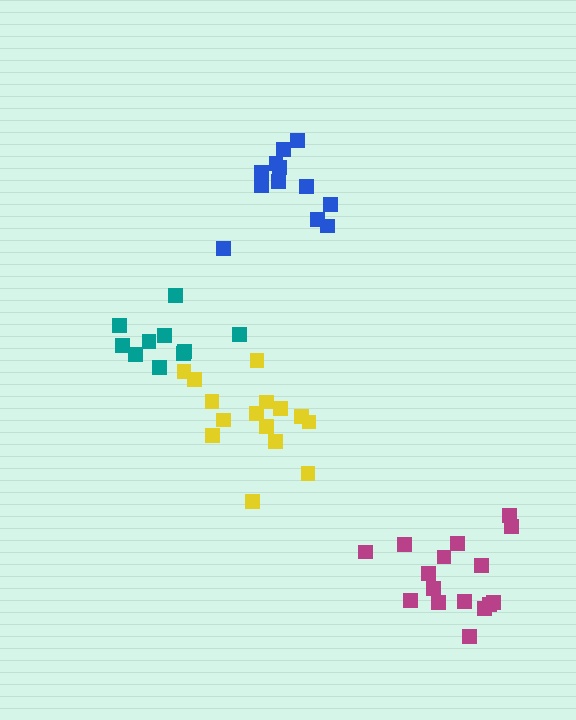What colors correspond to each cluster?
The clusters are colored: yellow, teal, blue, magenta.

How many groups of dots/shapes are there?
There are 4 groups.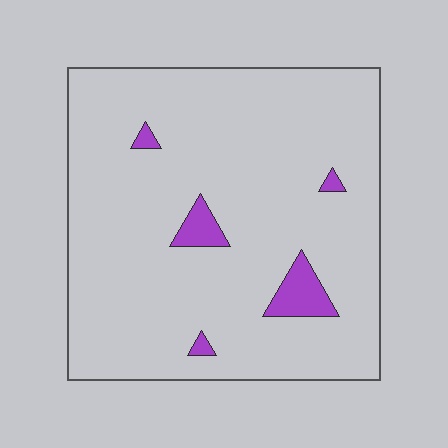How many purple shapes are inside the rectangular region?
5.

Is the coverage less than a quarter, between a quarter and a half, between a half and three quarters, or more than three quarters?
Less than a quarter.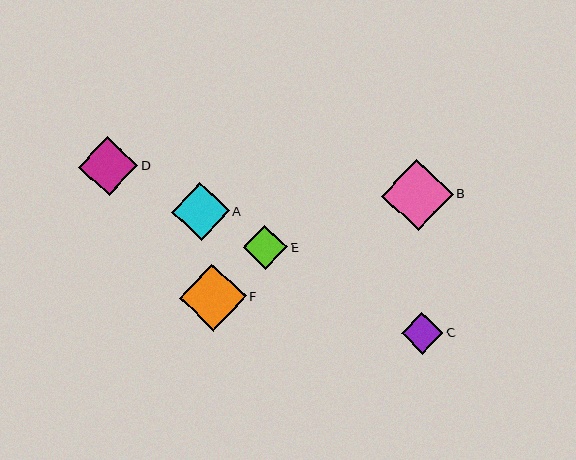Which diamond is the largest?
Diamond B is the largest with a size of approximately 71 pixels.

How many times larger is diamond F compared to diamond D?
Diamond F is approximately 1.1 times the size of diamond D.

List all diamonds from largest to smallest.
From largest to smallest: B, F, D, A, E, C.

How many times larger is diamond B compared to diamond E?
Diamond B is approximately 1.6 times the size of diamond E.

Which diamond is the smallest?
Diamond C is the smallest with a size of approximately 42 pixels.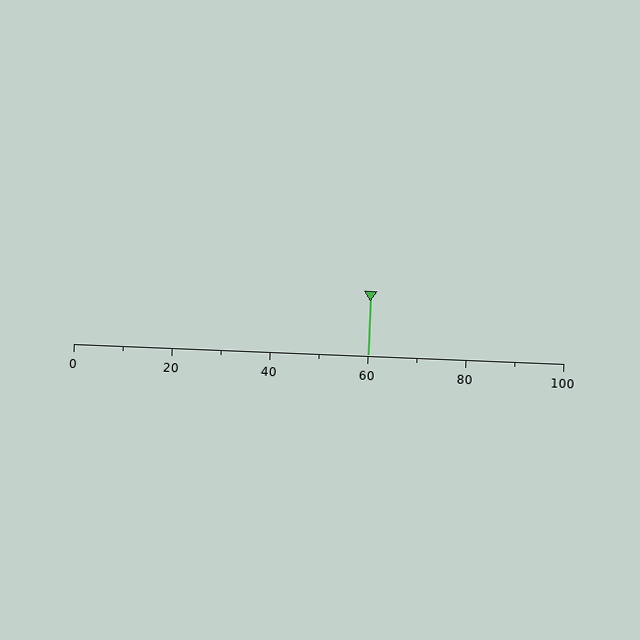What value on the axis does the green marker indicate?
The marker indicates approximately 60.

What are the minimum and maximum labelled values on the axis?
The axis runs from 0 to 100.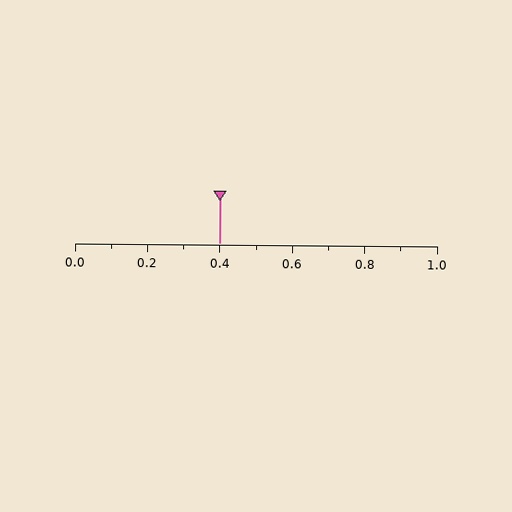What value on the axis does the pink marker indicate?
The marker indicates approximately 0.4.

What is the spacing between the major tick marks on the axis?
The major ticks are spaced 0.2 apart.